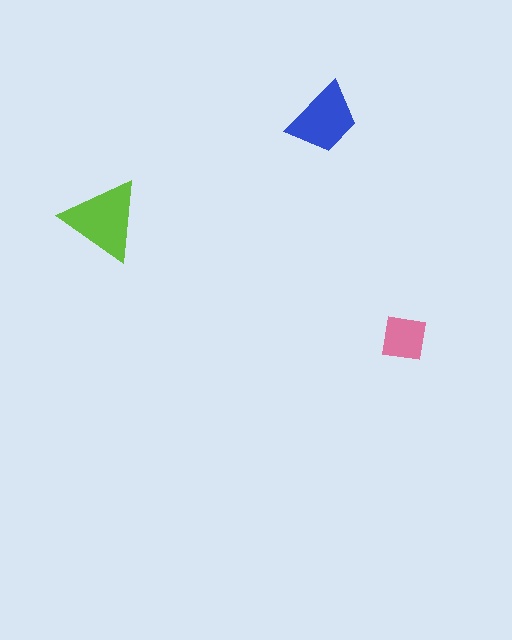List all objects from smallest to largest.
The pink square, the blue trapezoid, the lime triangle.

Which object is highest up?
The blue trapezoid is topmost.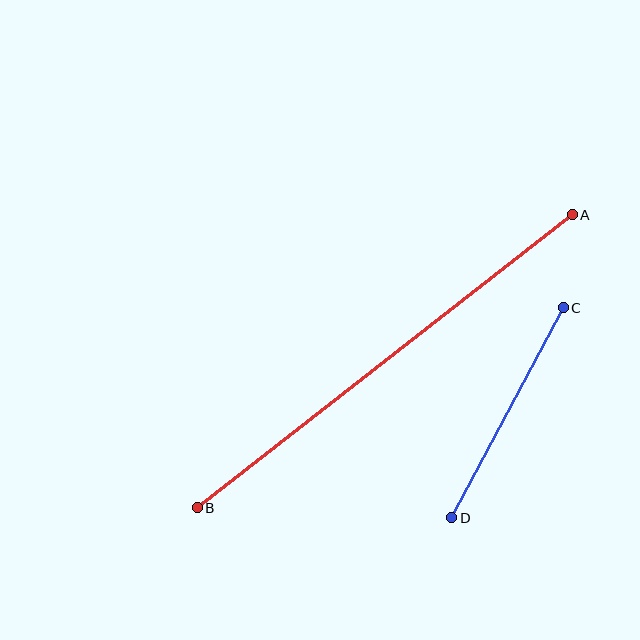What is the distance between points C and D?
The distance is approximately 238 pixels.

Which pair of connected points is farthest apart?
Points A and B are farthest apart.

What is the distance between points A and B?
The distance is approximately 476 pixels.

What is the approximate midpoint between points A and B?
The midpoint is at approximately (385, 361) pixels.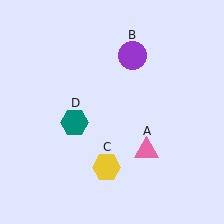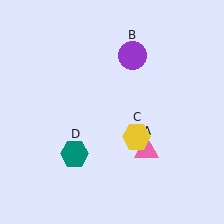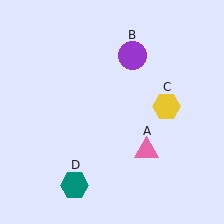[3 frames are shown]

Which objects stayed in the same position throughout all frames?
Pink triangle (object A) and purple circle (object B) remained stationary.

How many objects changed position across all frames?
2 objects changed position: yellow hexagon (object C), teal hexagon (object D).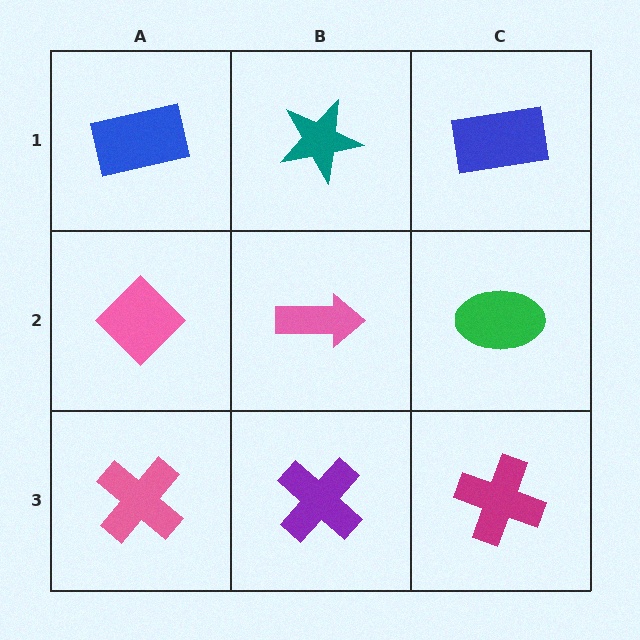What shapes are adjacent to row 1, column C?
A green ellipse (row 2, column C), a teal star (row 1, column B).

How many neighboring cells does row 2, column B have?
4.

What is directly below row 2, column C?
A magenta cross.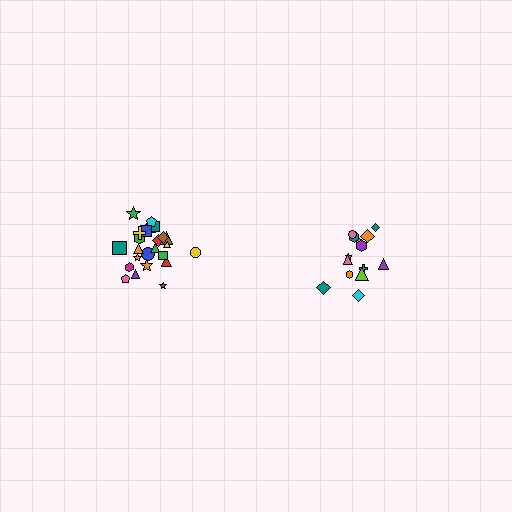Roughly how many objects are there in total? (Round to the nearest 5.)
Roughly 40 objects in total.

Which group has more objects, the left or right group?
The left group.